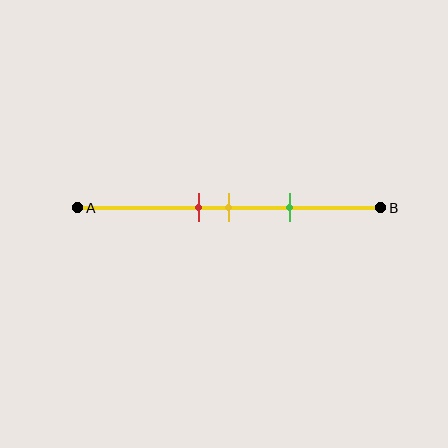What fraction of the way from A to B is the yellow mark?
The yellow mark is approximately 50% (0.5) of the way from A to B.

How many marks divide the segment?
There are 3 marks dividing the segment.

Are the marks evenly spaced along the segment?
Yes, the marks are approximately evenly spaced.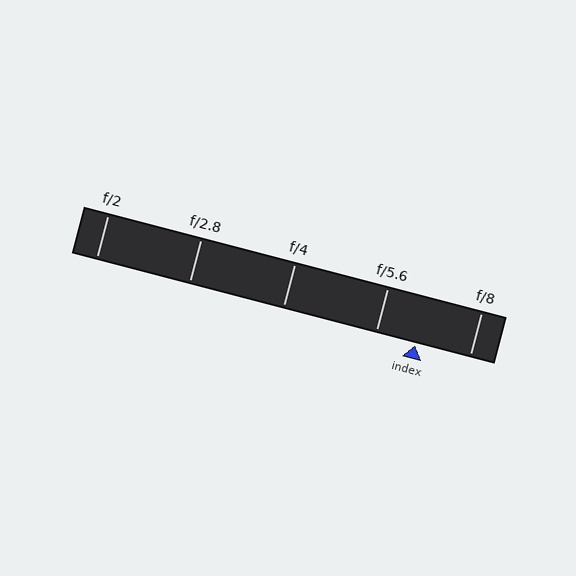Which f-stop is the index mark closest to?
The index mark is closest to f/5.6.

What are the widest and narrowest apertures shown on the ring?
The widest aperture shown is f/2 and the narrowest is f/8.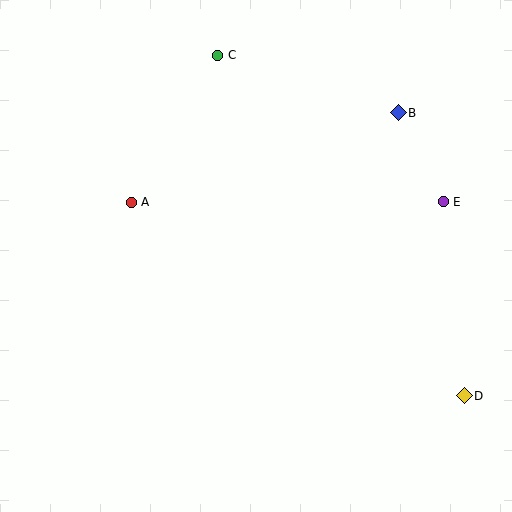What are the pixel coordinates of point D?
Point D is at (464, 396).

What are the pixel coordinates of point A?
Point A is at (131, 202).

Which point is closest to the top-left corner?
Point C is closest to the top-left corner.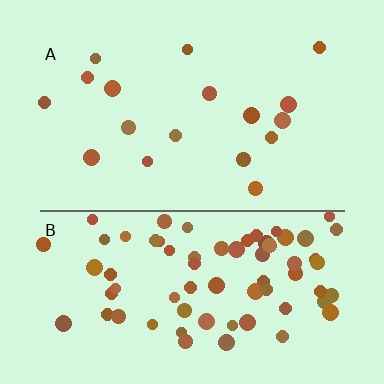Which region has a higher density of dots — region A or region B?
B (the bottom).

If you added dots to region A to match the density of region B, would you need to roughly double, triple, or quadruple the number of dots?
Approximately quadruple.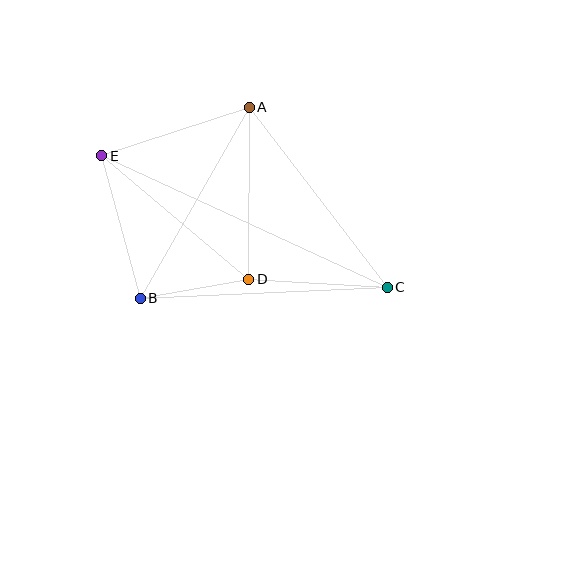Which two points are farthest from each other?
Points C and E are farthest from each other.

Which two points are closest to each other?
Points B and D are closest to each other.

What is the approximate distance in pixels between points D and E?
The distance between D and E is approximately 192 pixels.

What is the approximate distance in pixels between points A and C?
The distance between A and C is approximately 227 pixels.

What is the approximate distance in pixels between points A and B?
The distance between A and B is approximately 220 pixels.